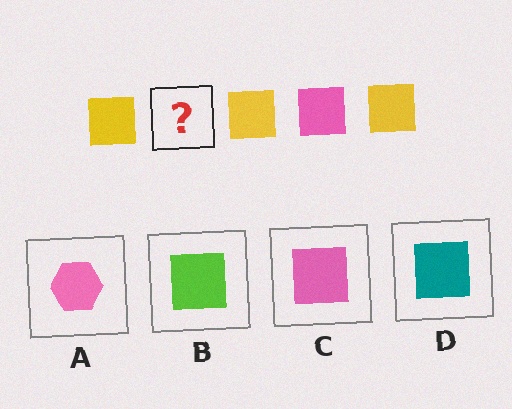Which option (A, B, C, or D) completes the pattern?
C.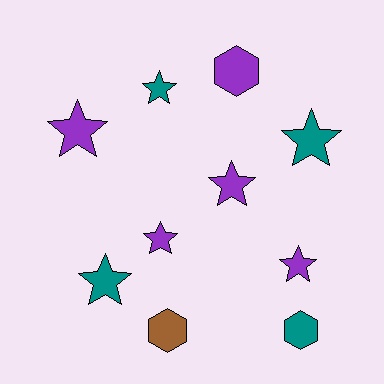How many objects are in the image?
There are 10 objects.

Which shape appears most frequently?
Star, with 7 objects.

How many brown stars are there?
There are no brown stars.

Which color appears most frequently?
Purple, with 5 objects.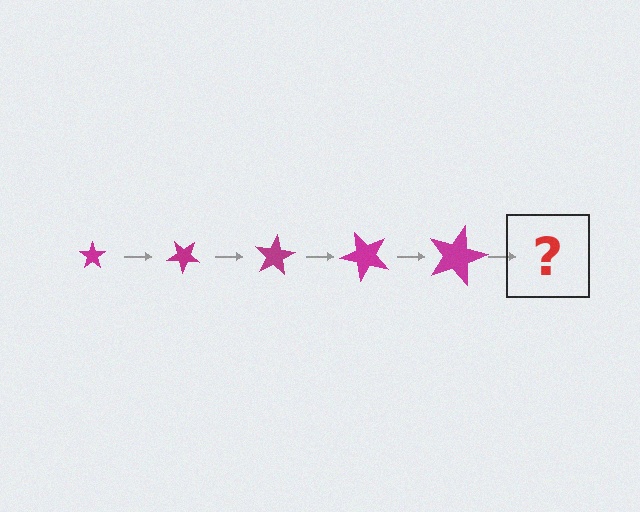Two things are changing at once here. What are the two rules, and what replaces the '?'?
The two rules are that the star grows larger each step and it rotates 40 degrees each step. The '?' should be a star, larger than the previous one and rotated 200 degrees from the start.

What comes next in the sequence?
The next element should be a star, larger than the previous one and rotated 200 degrees from the start.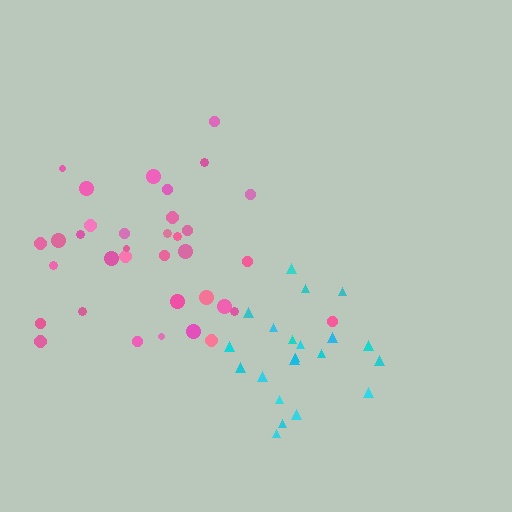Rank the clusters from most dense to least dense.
cyan, pink.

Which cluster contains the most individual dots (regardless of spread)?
Pink (35).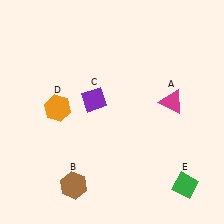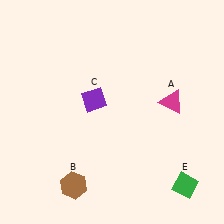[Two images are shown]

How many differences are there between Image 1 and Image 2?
There is 1 difference between the two images.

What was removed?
The orange hexagon (D) was removed in Image 2.